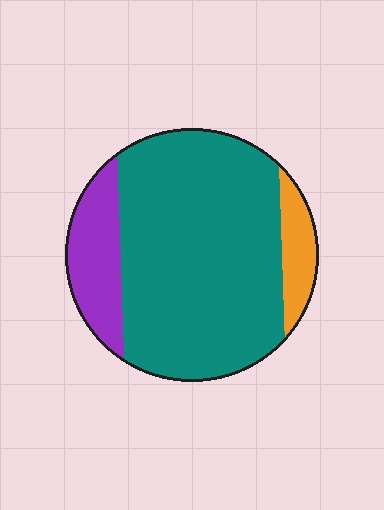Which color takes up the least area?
Orange, at roughly 10%.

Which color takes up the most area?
Teal, at roughly 75%.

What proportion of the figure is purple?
Purple takes up about one sixth (1/6) of the figure.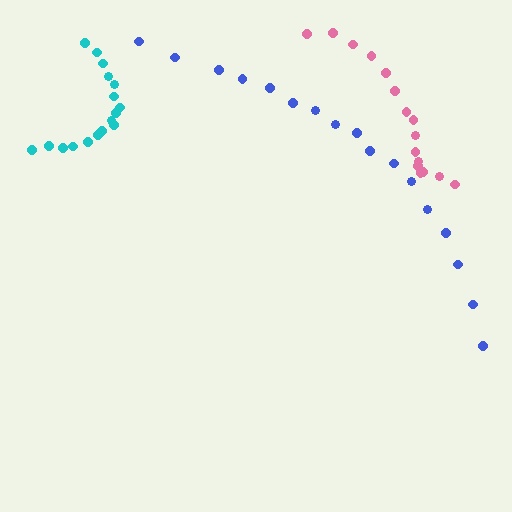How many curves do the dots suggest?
There are 3 distinct paths.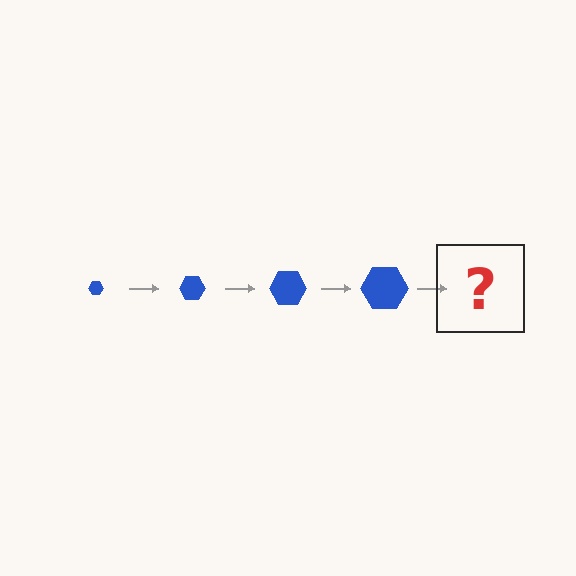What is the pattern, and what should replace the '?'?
The pattern is that the hexagon gets progressively larger each step. The '?' should be a blue hexagon, larger than the previous one.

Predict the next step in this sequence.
The next step is a blue hexagon, larger than the previous one.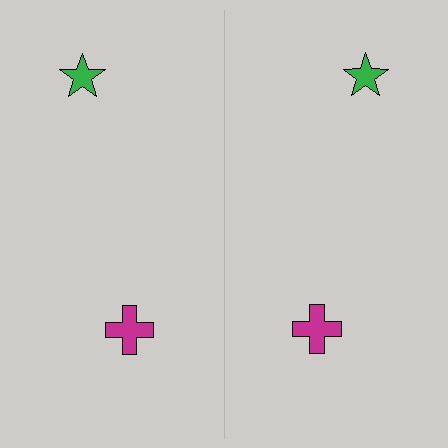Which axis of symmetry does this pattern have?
The pattern has a vertical axis of symmetry running through the center of the image.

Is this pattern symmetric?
Yes, this pattern has bilateral (reflection) symmetry.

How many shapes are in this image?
There are 4 shapes in this image.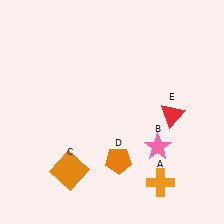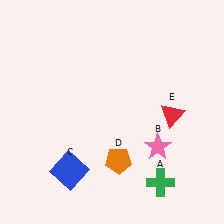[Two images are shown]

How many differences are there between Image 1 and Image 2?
There are 2 differences between the two images.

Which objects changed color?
A changed from orange to green. C changed from orange to blue.